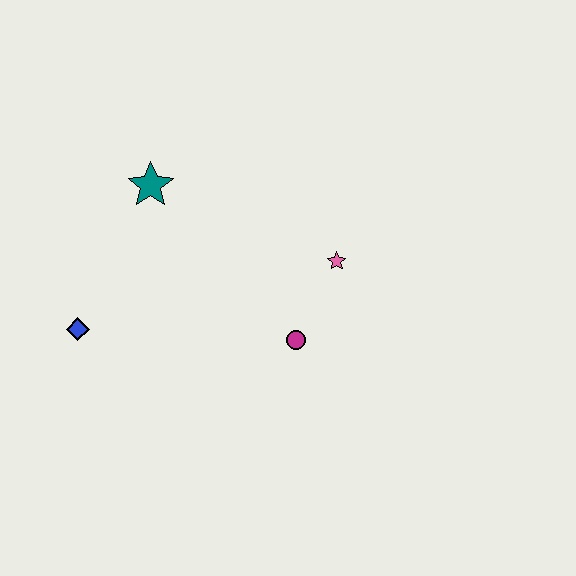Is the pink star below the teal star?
Yes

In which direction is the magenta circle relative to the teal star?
The magenta circle is below the teal star.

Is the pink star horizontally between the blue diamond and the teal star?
No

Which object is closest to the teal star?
The blue diamond is closest to the teal star.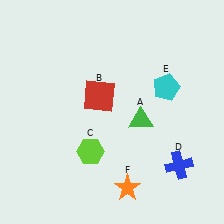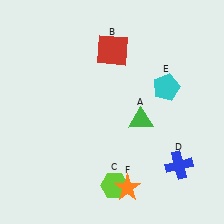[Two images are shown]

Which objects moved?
The objects that moved are: the red square (B), the lime hexagon (C).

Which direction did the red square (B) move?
The red square (B) moved up.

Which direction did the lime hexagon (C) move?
The lime hexagon (C) moved down.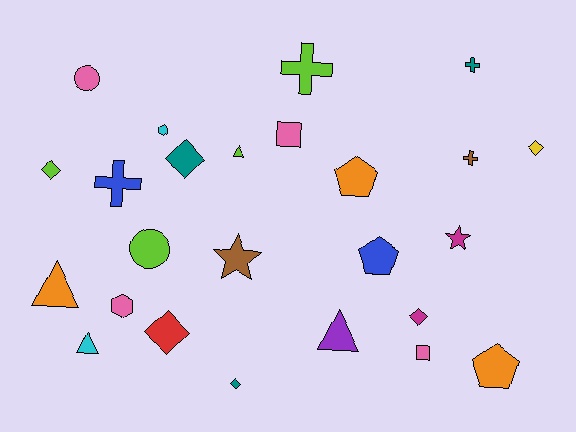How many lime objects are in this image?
There are 4 lime objects.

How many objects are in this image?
There are 25 objects.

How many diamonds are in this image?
There are 6 diamonds.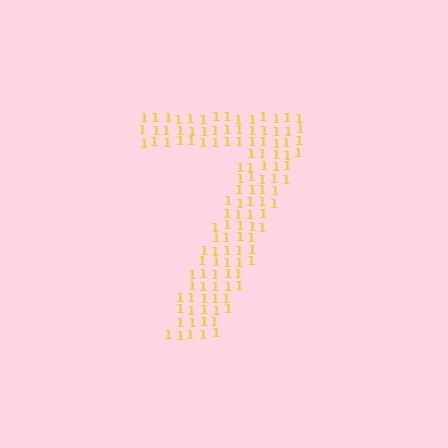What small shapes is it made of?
It is made of small digit 1's.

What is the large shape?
The large shape is the digit 7.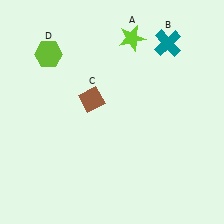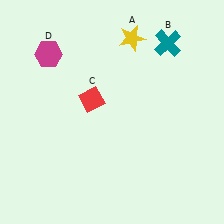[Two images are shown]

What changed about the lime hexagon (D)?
In Image 1, D is lime. In Image 2, it changed to magenta.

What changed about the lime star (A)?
In Image 1, A is lime. In Image 2, it changed to yellow.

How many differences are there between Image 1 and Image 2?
There are 3 differences between the two images.